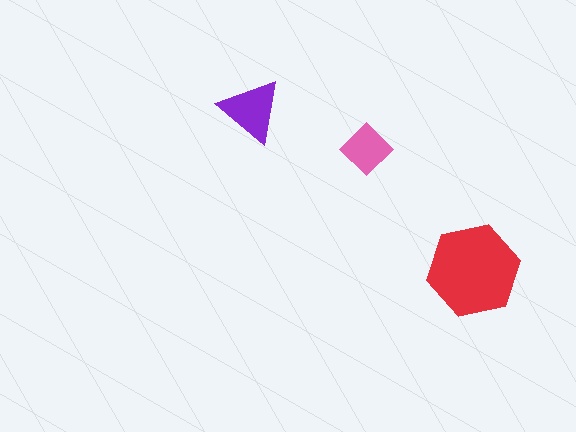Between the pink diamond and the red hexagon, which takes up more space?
The red hexagon.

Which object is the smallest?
The pink diamond.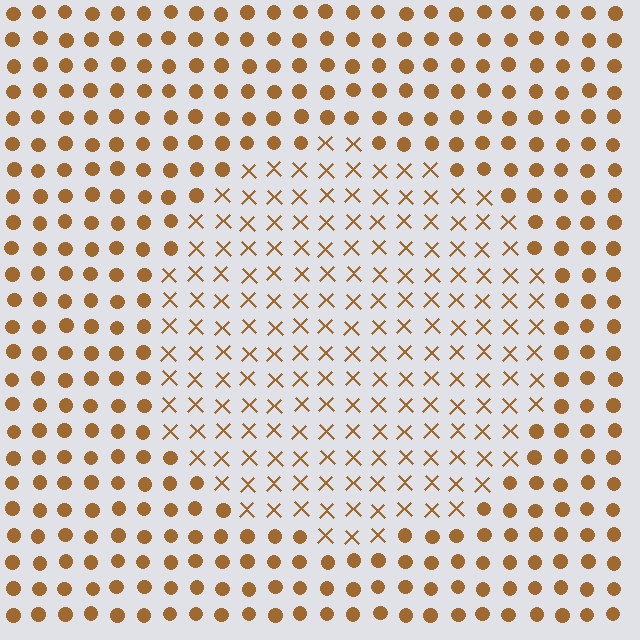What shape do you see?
I see a circle.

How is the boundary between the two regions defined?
The boundary is defined by a change in element shape: X marks inside vs. circles outside. All elements share the same color and spacing.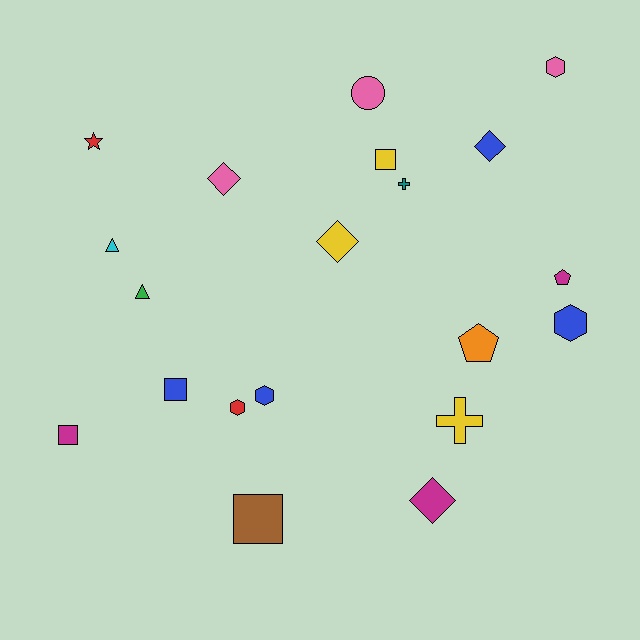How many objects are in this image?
There are 20 objects.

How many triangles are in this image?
There are 2 triangles.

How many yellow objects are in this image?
There are 3 yellow objects.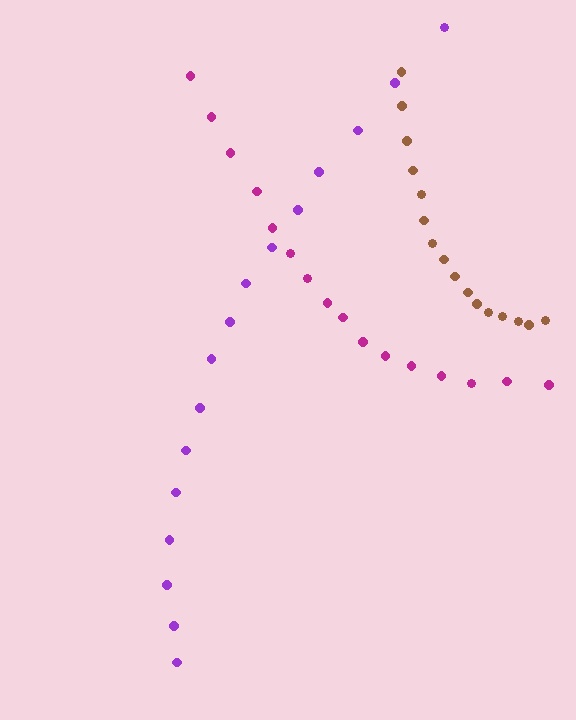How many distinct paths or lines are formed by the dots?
There are 3 distinct paths.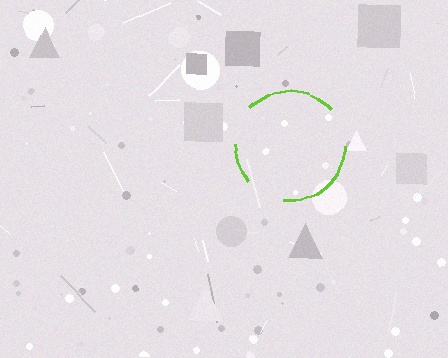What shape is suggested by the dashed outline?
The dashed outline suggests a circle.